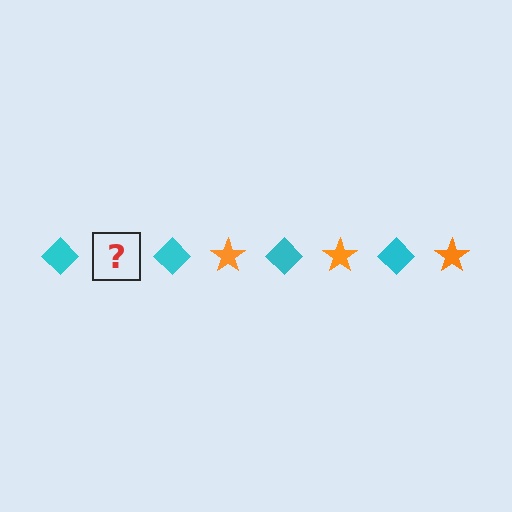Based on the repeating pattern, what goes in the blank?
The blank should be an orange star.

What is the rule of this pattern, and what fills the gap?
The rule is that the pattern alternates between cyan diamond and orange star. The gap should be filled with an orange star.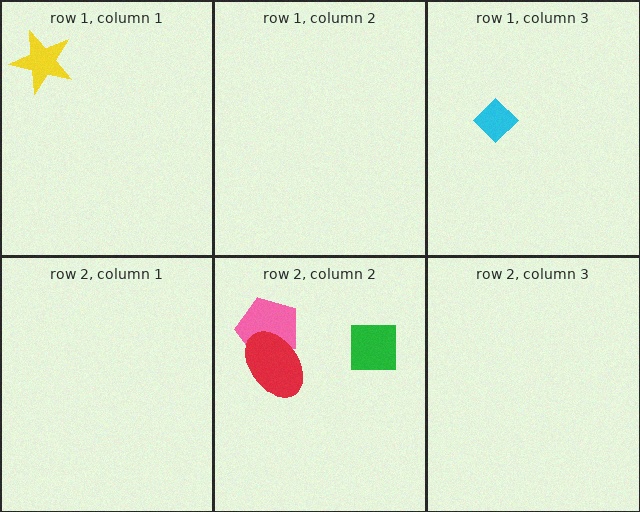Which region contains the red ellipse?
The row 2, column 2 region.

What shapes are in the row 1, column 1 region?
The yellow star.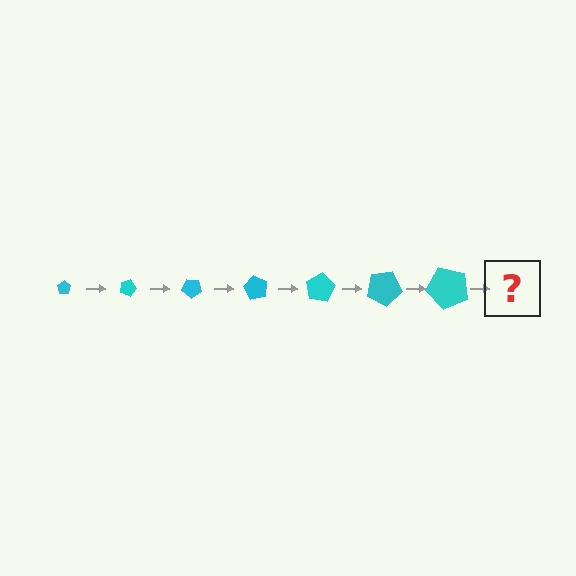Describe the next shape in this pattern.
It should be a pentagon, larger than the previous one and rotated 140 degrees from the start.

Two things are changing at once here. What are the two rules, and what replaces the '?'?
The two rules are that the pentagon grows larger each step and it rotates 20 degrees each step. The '?' should be a pentagon, larger than the previous one and rotated 140 degrees from the start.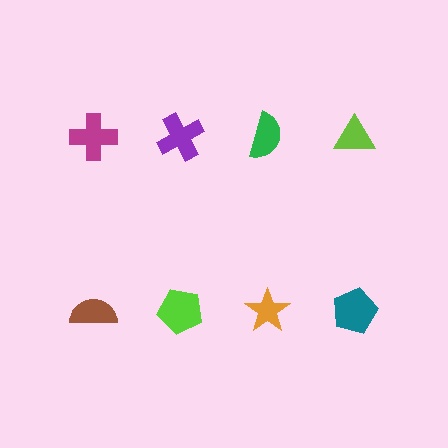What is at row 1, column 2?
A purple cross.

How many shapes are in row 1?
4 shapes.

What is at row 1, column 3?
A green semicircle.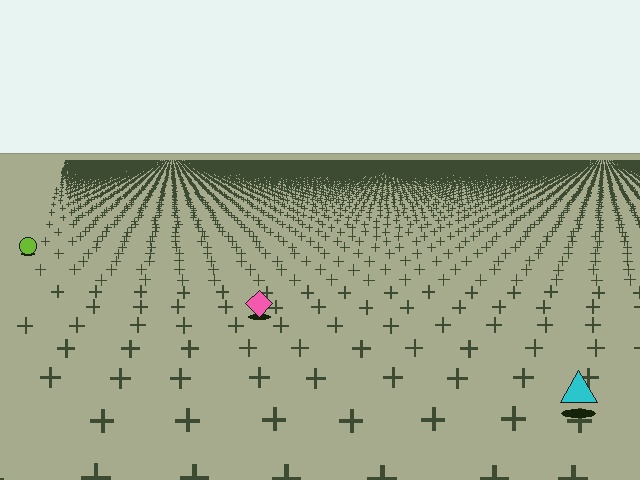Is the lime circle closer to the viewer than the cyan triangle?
No. The cyan triangle is closer — you can tell from the texture gradient: the ground texture is coarser near it.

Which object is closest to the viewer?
The cyan triangle is closest. The texture marks near it are larger and more spread out.